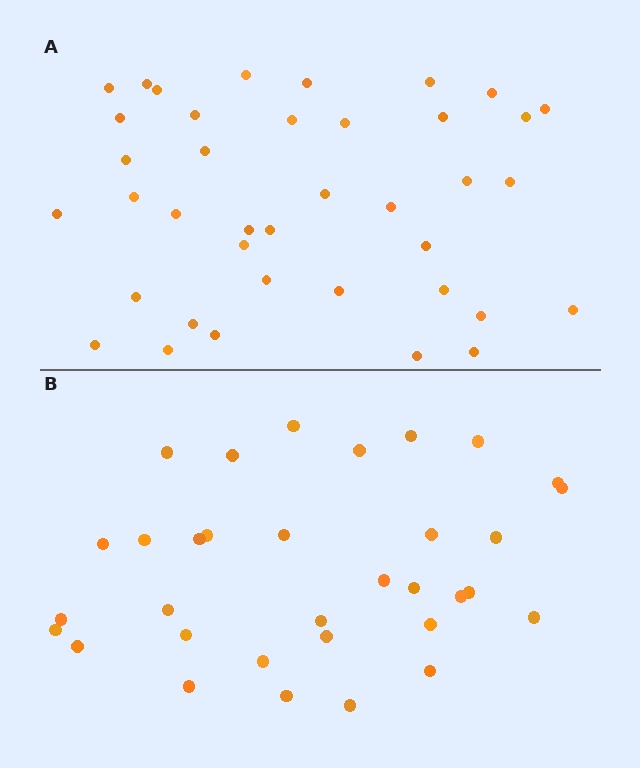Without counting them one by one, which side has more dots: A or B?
Region A (the top region) has more dots.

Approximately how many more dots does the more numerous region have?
Region A has about 6 more dots than region B.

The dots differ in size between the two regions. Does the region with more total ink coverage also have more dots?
No. Region B has more total ink coverage because its dots are larger, but region A actually contains more individual dots. Total area can be misleading — the number of items is what matters here.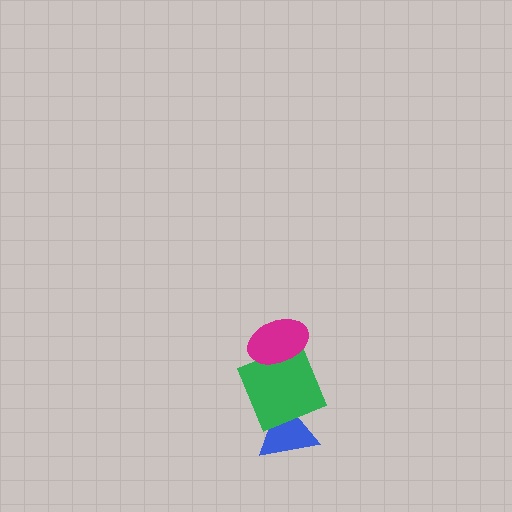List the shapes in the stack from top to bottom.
From top to bottom: the magenta ellipse, the green square, the blue triangle.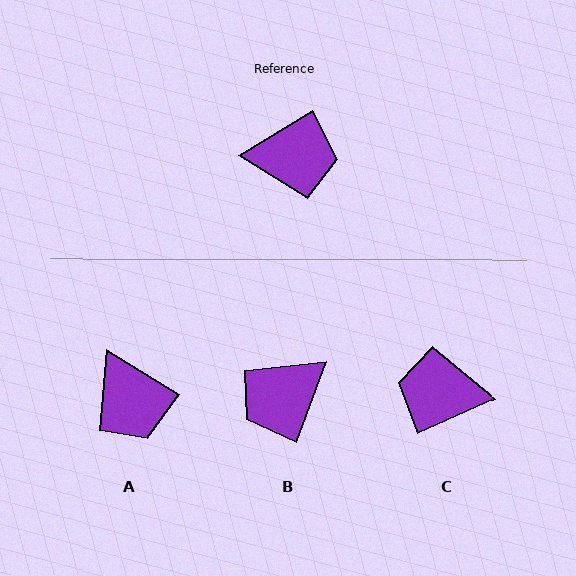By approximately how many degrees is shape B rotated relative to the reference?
Approximately 141 degrees clockwise.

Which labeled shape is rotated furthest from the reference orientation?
C, about 173 degrees away.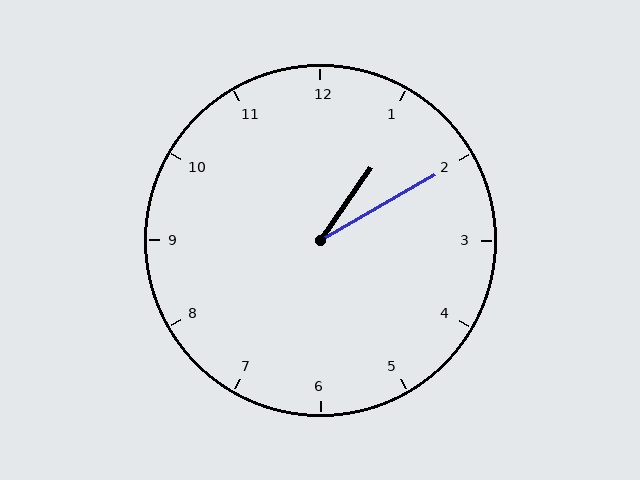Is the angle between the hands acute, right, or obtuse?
It is acute.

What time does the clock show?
1:10.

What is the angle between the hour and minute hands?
Approximately 25 degrees.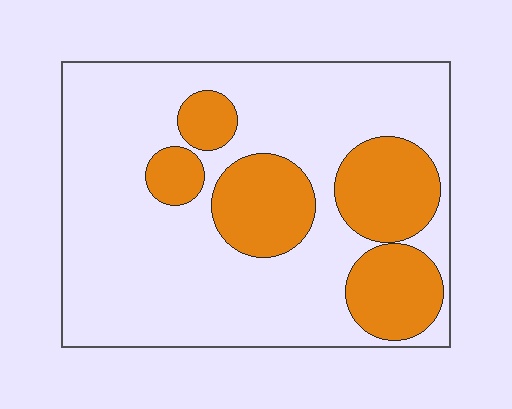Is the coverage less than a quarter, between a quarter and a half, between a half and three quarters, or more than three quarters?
Between a quarter and a half.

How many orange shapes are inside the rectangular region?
5.